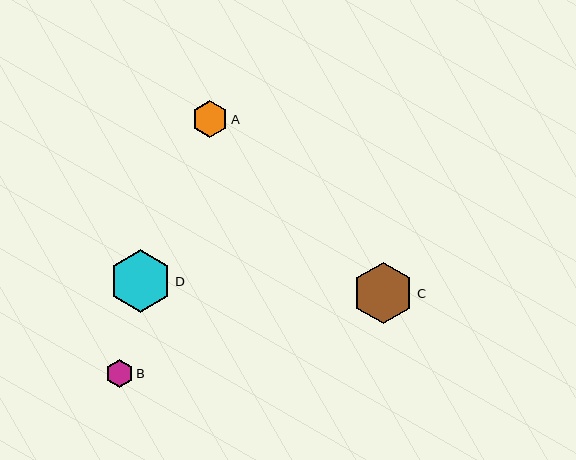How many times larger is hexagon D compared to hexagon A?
Hexagon D is approximately 1.7 times the size of hexagon A.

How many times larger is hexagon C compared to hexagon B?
Hexagon C is approximately 2.2 times the size of hexagon B.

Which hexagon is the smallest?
Hexagon B is the smallest with a size of approximately 28 pixels.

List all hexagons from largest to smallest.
From largest to smallest: D, C, A, B.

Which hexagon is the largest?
Hexagon D is the largest with a size of approximately 63 pixels.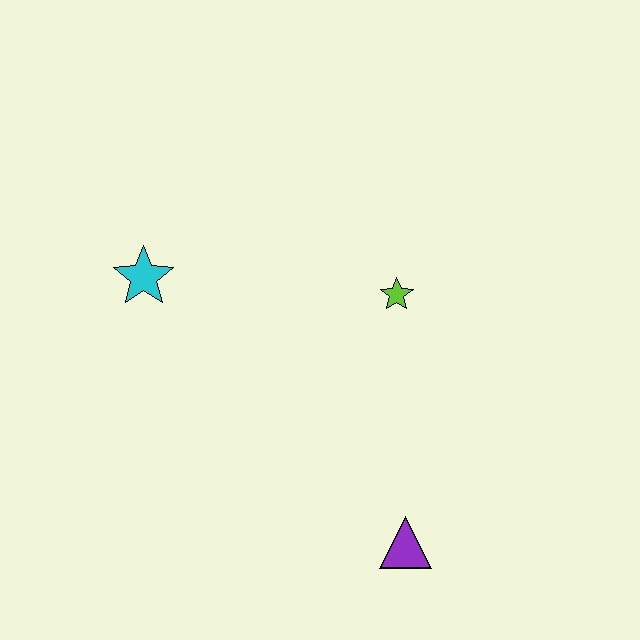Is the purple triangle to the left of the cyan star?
No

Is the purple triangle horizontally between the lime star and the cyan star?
No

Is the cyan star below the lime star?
No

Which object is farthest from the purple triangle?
The cyan star is farthest from the purple triangle.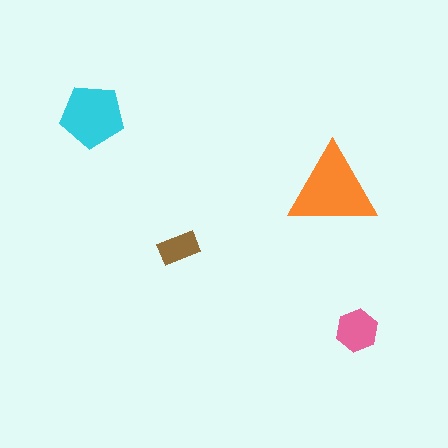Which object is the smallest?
The brown rectangle.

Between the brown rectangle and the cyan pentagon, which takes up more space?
The cyan pentagon.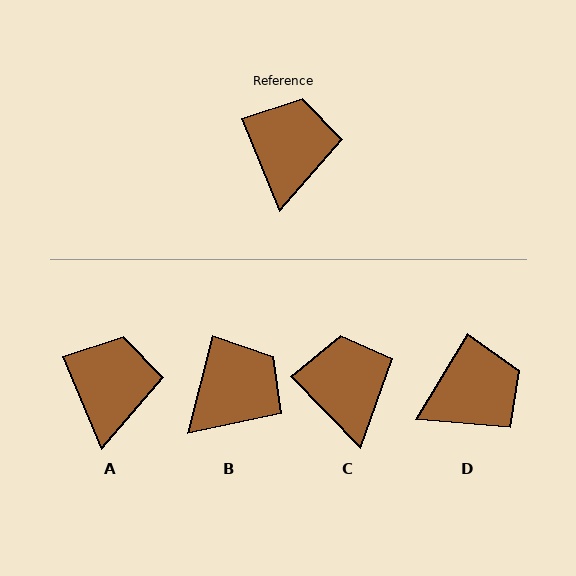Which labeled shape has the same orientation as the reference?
A.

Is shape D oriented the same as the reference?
No, it is off by about 53 degrees.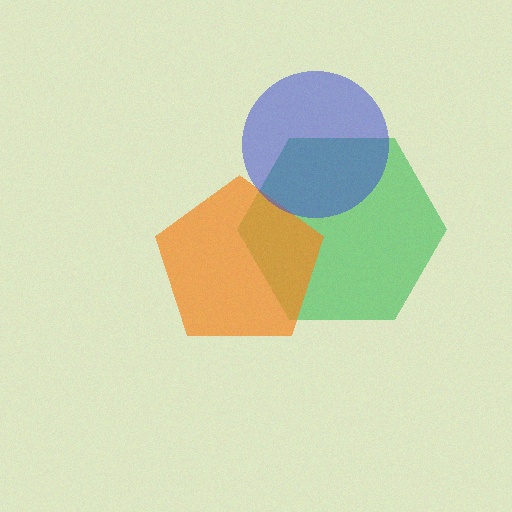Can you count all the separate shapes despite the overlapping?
Yes, there are 3 separate shapes.